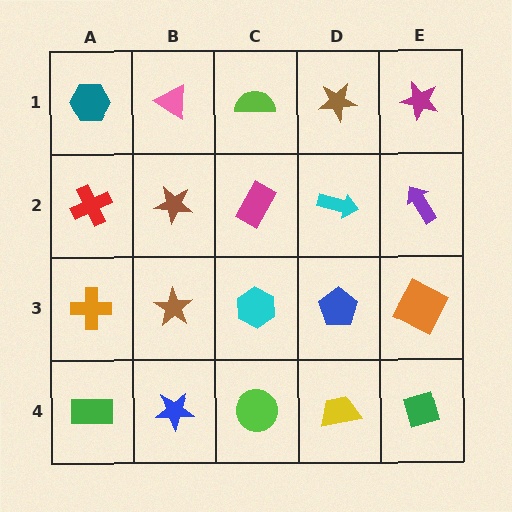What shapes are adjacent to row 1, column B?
A brown star (row 2, column B), a teal hexagon (row 1, column A), a lime semicircle (row 1, column C).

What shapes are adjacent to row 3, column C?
A magenta rectangle (row 2, column C), a lime circle (row 4, column C), a brown star (row 3, column B), a blue pentagon (row 3, column D).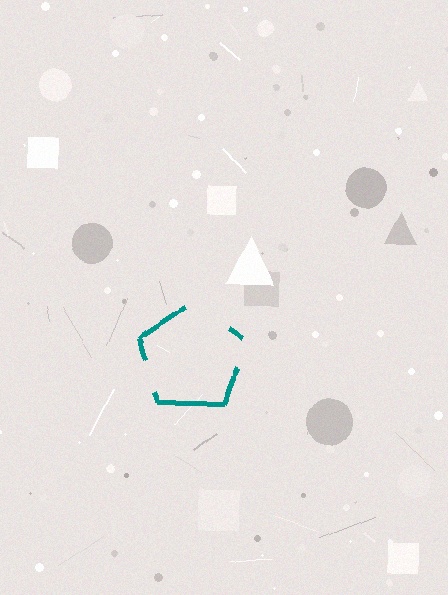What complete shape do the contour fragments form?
The contour fragments form a pentagon.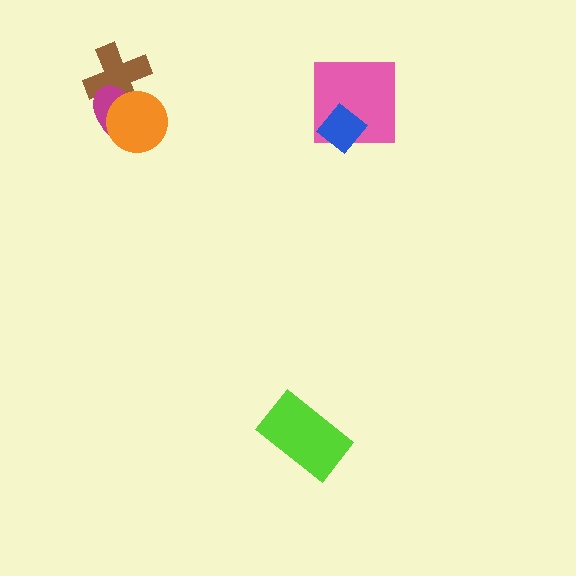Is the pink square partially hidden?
Yes, it is partially covered by another shape.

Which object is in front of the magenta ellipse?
The orange circle is in front of the magenta ellipse.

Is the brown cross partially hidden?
Yes, it is partially covered by another shape.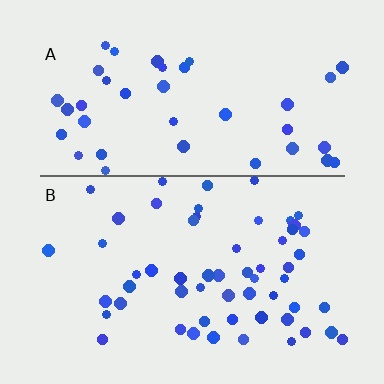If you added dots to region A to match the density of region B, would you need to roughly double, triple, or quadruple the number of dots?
Approximately double.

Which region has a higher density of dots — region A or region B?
B (the bottom).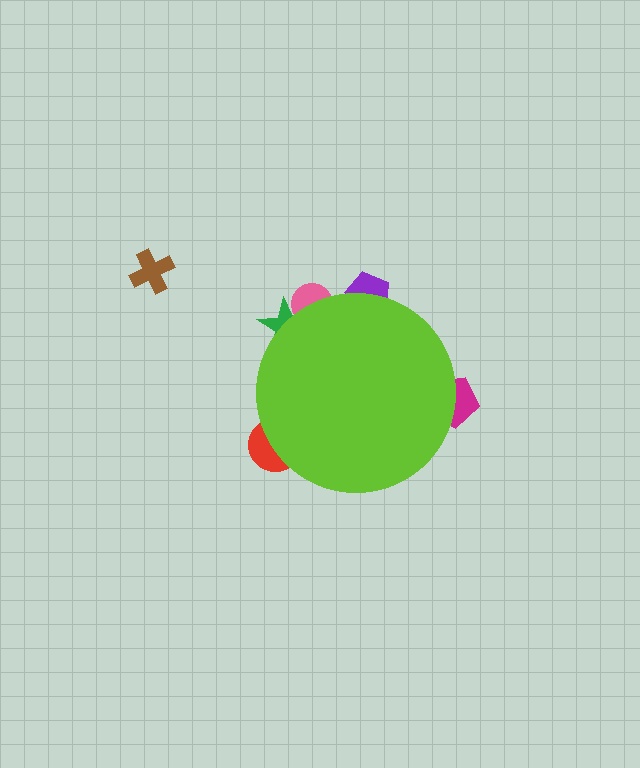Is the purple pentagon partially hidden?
Yes, the purple pentagon is partially hidden behind the lime circle.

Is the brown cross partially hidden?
No, the brown cross is fully visible.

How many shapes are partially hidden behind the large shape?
5 shapes are partially hidden.